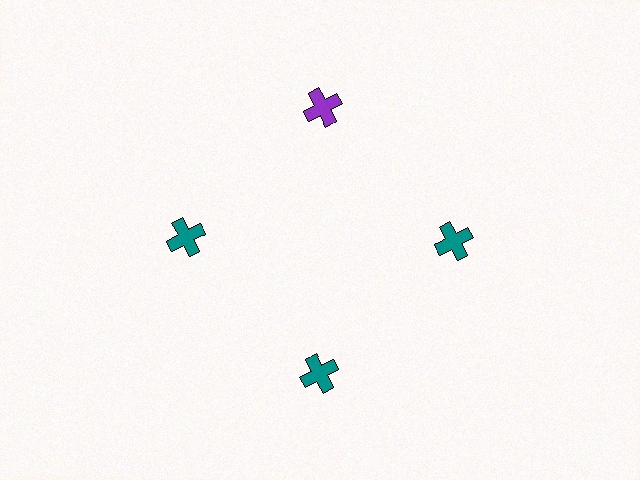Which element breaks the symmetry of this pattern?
The purple cross at roughly the 12 o'clock position breaks the symmetry. All other shapes are teal crosses.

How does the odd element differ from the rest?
It has a different color: purple instead of teal.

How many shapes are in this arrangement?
There are 4 shapes arranged in a ring pattern.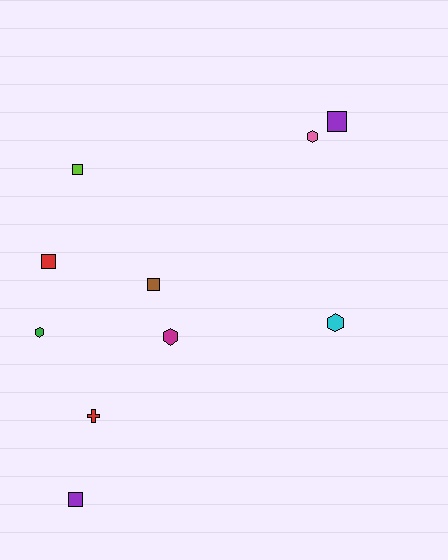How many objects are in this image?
There are 10 objects.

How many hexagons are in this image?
There are 4 hexagons.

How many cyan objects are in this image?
There is 1 cyan object.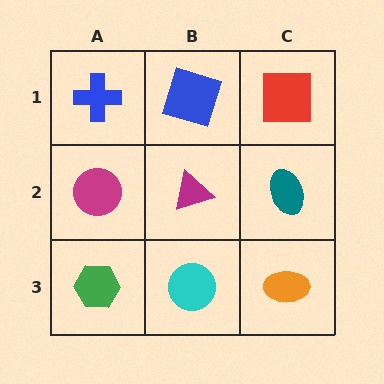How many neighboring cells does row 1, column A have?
2.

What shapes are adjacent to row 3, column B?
A magenta triangle (row 2, column B), a green hexagon (row 3, column A), an orange ellipse (row 3, column C).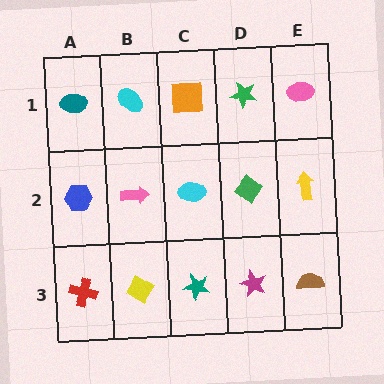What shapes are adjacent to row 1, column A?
A blue hexagon (row 2, column A), a cyan ellipse (row 1, column B).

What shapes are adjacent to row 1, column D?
A green diamond (row 2, column D), an orange square (row 1, column C), a pink ellipse (row 1, column E).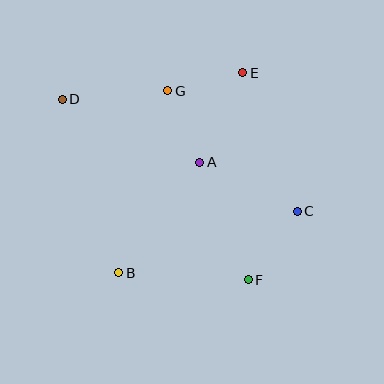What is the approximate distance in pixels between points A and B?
The distance between A and B is approximately 137 pixels.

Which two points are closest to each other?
Points E and G are closest to each other.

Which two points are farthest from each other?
Points C and D are farthest from each other.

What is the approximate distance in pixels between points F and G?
The distance between F and G is approximately 206 pixels.